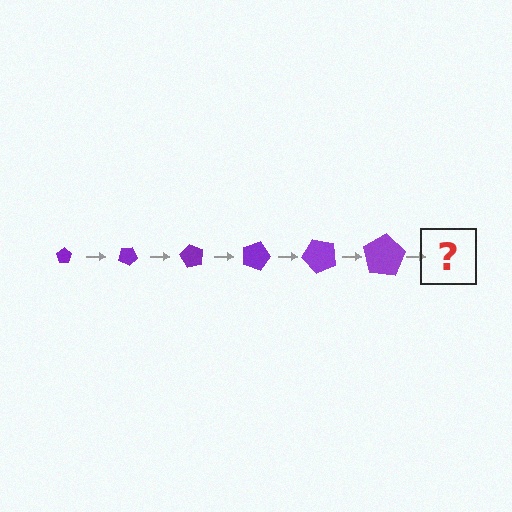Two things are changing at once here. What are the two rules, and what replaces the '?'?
The two rules are that the pentagon grows larger each step and it rotates 30 degrees each step. The '?' should be a pentagon, larger than the previous one and rotated 180 degrees from the start.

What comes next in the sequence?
The next element should be a pentagon, larger than the previous one and rotated 180 degrees from the start.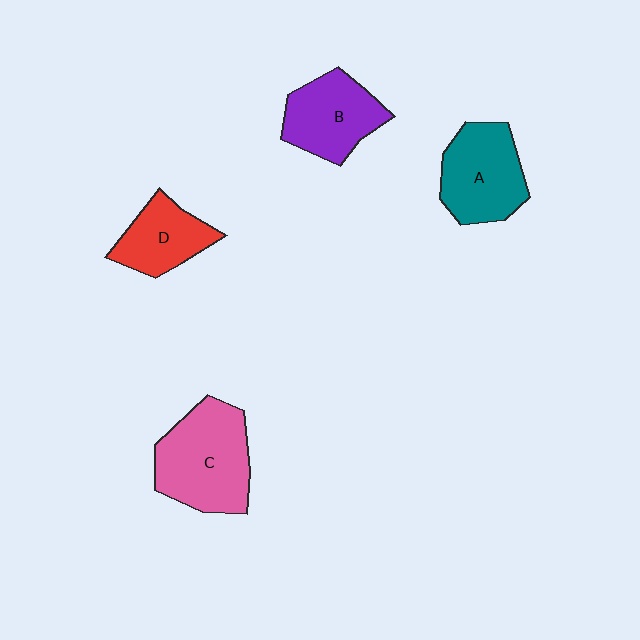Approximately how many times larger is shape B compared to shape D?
Approximately 1.2 times.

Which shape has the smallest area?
Shape D (red).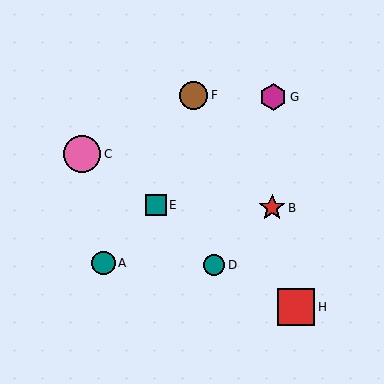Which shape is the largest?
The red square (labeled H) is the largest.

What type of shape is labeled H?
Shape H is a red square.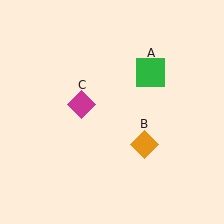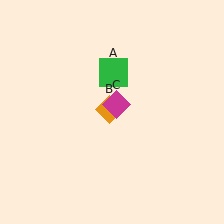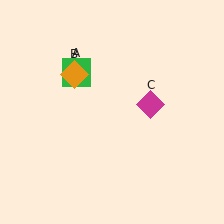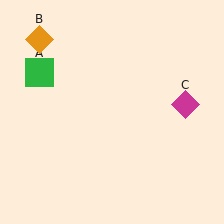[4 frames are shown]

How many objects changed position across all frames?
3 objects changed position: green square (object A), orange diamond (object B), magenta diamond (object C).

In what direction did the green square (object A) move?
The green square (object A) moved left.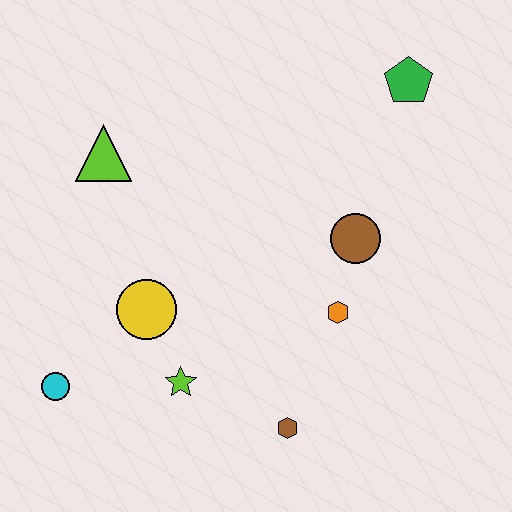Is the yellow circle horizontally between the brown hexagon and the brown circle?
No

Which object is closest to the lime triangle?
The yellow circle is closest to the lime triangle.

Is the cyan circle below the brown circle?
Yes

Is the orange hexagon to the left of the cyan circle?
No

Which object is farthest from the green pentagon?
The cyan circle is farthest from the green pentagon.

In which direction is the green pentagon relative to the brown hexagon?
The green pentagon is above the brown hexagon.